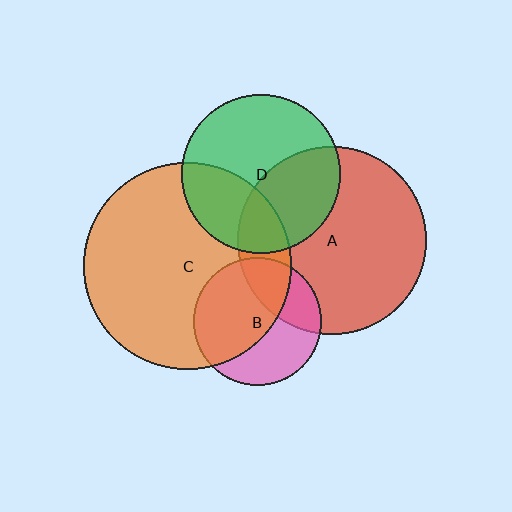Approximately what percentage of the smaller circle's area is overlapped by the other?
Approximately 30%.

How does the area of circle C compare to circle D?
Approximately 1.7 times.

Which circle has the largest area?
Circle C (orange).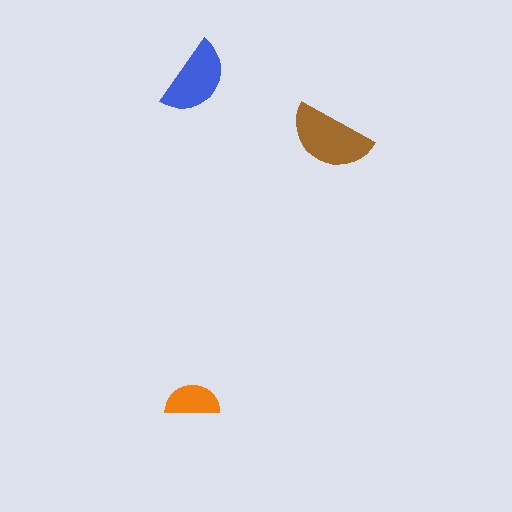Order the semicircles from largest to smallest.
the brown one, the blue one, the orange one.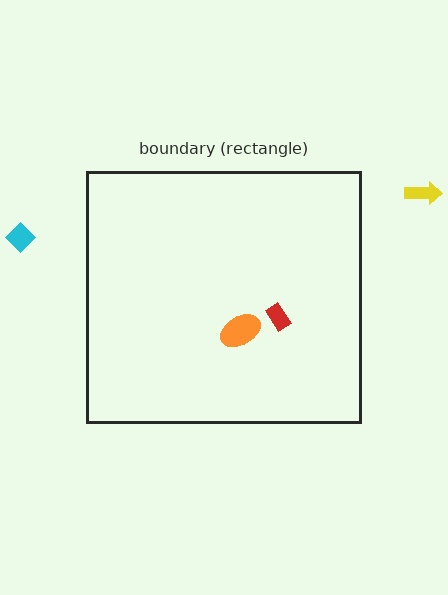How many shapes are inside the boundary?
2 inside, 2 outside.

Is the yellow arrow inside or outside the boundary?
Outside.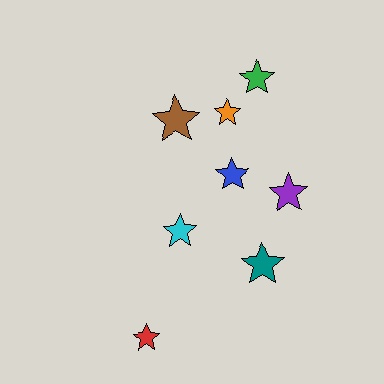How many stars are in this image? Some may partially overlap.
There are 8 stars.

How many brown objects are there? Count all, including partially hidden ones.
There is 1 brown object.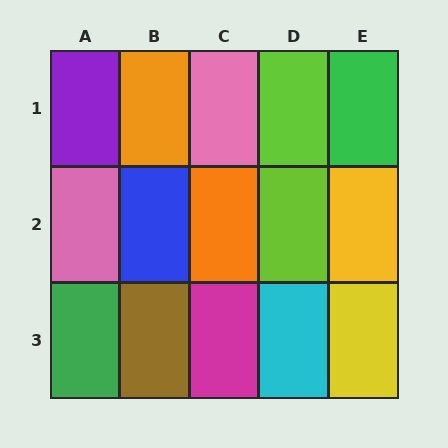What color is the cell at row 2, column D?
Lime.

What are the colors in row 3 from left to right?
Green, brown, magenta, cyan, yellow.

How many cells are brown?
1 cell is brown.